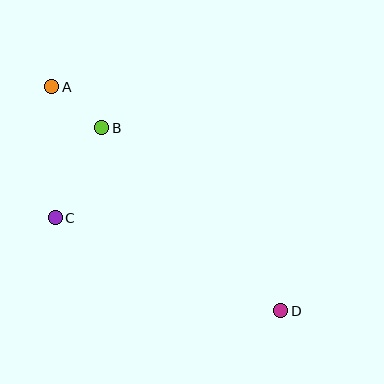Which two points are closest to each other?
Points A and B are closest to each other.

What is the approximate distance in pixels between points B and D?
The distance between B and D is approximately 256 pixels.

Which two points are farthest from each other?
Points A and D are farthest from each other.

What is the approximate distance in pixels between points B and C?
The distance between B and C is approximately 101 pixels.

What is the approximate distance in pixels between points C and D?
The distance between C and D is approximately 244 pixels.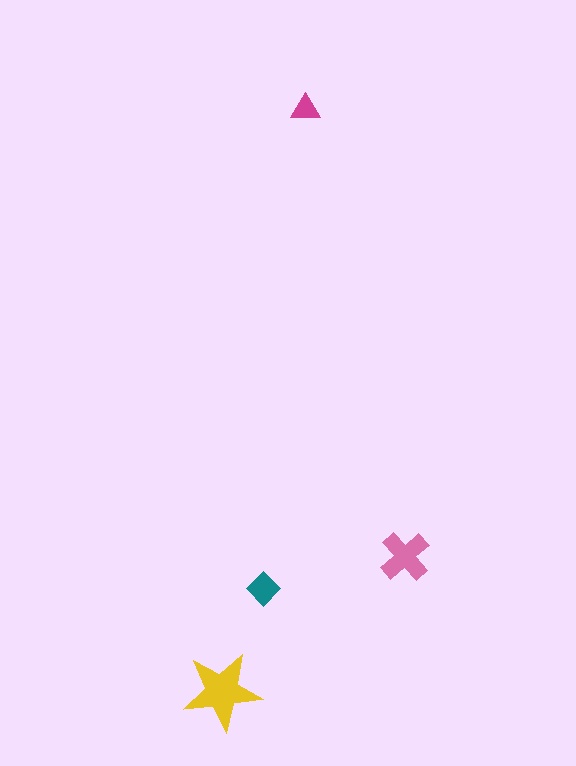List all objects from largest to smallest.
The yellow star, the pink cross, the teal diamond, the magenta triangle.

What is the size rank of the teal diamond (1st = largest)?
3rd.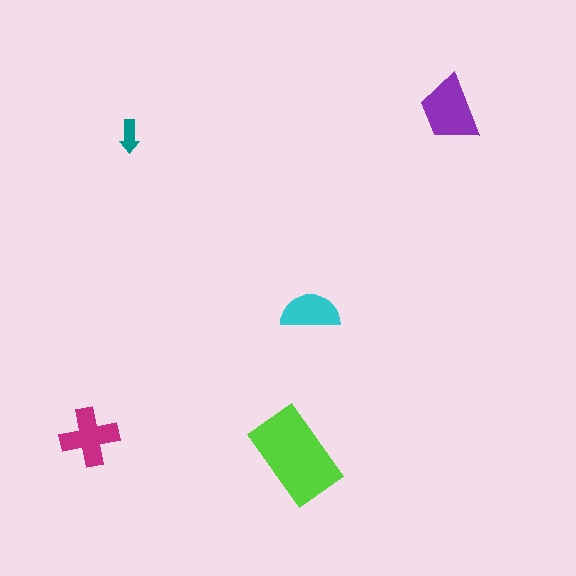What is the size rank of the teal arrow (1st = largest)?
5th.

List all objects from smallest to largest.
The teal arrow, the cyan semicircle, the magenta cross, the purple trapezoid, the lime rectangle.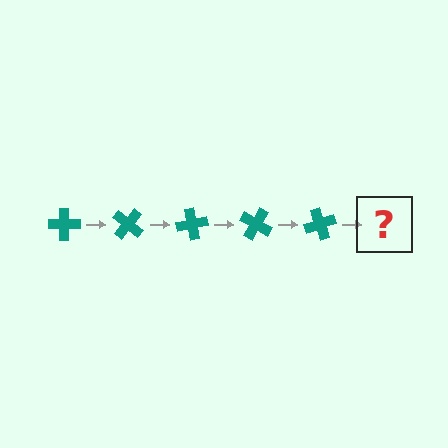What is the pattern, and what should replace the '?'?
The pattern is that the cross rotates 40 degrees each step. The '?' should be a teal cross rotated 200 degrees.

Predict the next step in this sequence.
The next step is a teal cross rotated 200 degrees.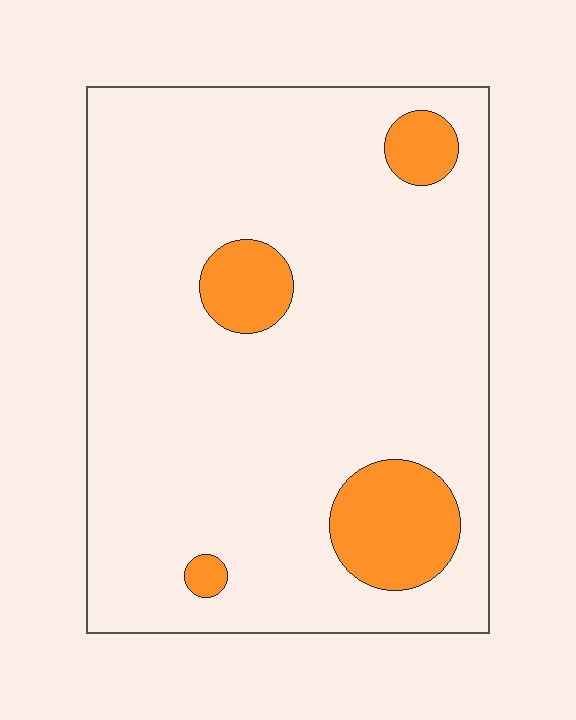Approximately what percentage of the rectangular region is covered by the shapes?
Approximately 10%.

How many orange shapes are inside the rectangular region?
4.